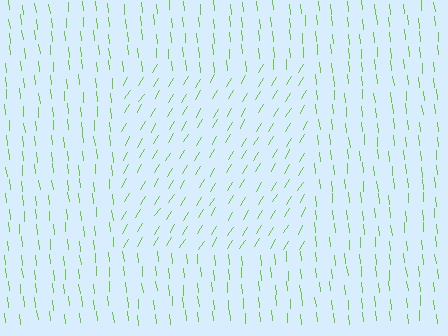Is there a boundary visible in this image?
Yes, there is a texture boundary formed by a change in line orientation.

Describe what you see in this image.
The image is filled with small lime line segments. A rectangle region in the image has lines oriented differently from the surrounding lines, creating a visible texture boundary.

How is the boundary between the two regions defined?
The boundary is defined purely by a change in line orientation (approximately 37 degrees difference). All lines are the same color and thickness.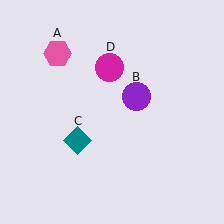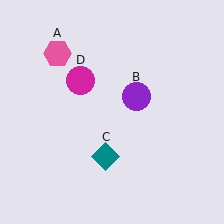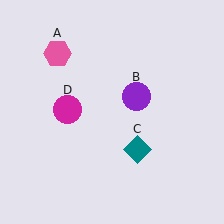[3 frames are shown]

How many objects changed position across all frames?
2 objects changed position: teal diamond (object C), magenta circle (object D).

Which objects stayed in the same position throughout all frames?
Pink hexagon (object A) and purple circle (object B) remained stationary.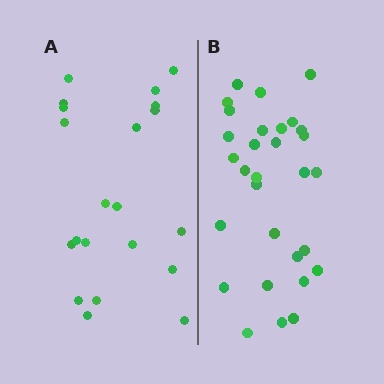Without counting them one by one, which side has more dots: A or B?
Region B (the right region) has more dots.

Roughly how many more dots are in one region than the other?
Region B has roughly 8 or so more dots than region A.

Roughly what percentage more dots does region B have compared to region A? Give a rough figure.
About 45% more.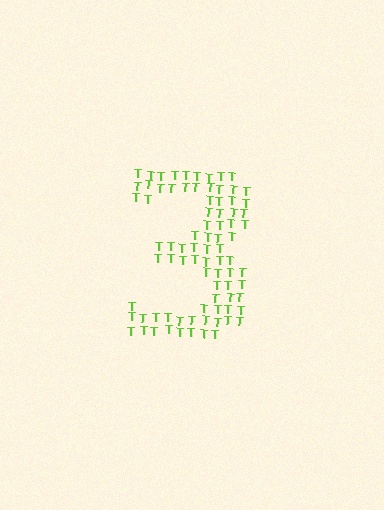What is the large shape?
The large shape is the digit 3.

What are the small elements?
The small elements are letter T's.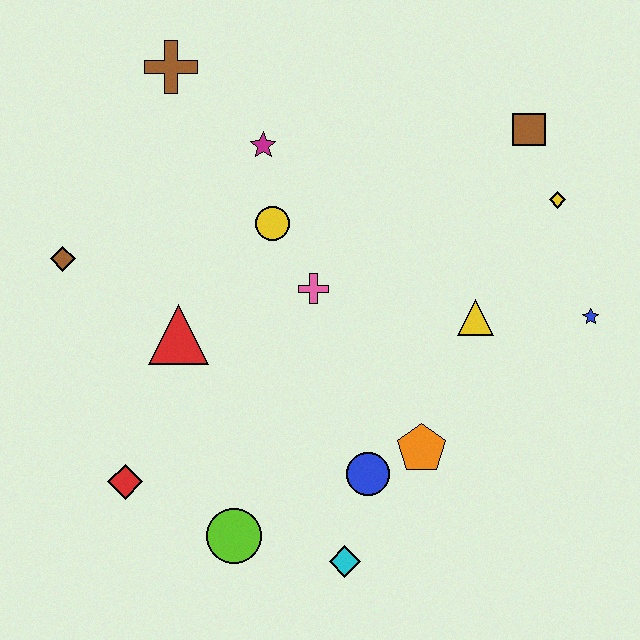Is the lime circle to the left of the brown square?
Yes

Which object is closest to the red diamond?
The lime circle is closest to the red diamond.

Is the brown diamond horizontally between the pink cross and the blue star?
No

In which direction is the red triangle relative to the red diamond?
The red triangle is above the red diamond.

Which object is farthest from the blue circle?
The brown cross is farthest from the blue circle.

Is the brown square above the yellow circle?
Yes